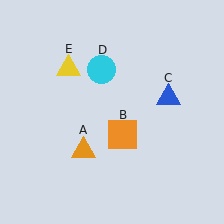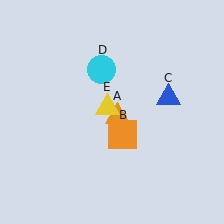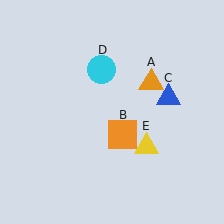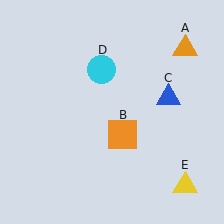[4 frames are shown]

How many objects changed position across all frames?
2 objects changed position: orange triangle (object A), yellow triangle (object E).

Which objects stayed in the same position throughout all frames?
Orange square (object B) and blue triangle (object C) and cyan circle (object D) remained stationary.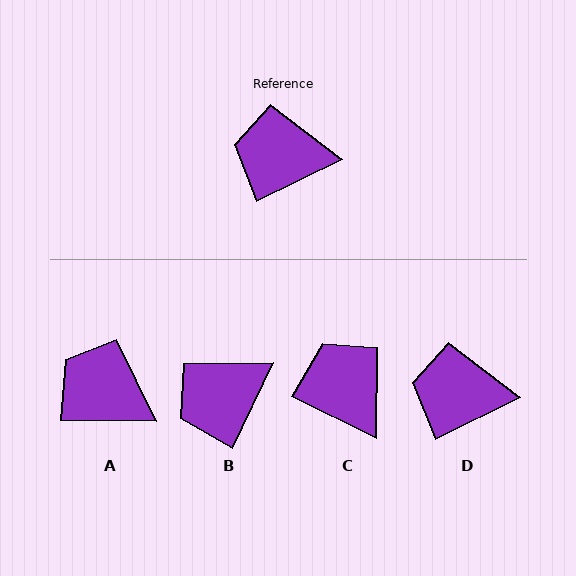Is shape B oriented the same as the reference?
No, it is off by about 38 degrees.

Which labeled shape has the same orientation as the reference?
D.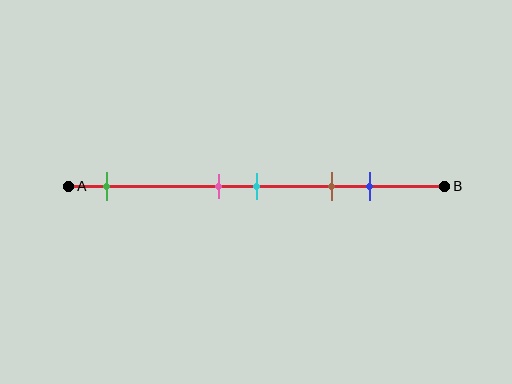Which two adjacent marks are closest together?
The pink and cyan marks are the closest adjacent pair.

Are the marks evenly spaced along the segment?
No, the marks are not evenly spaced.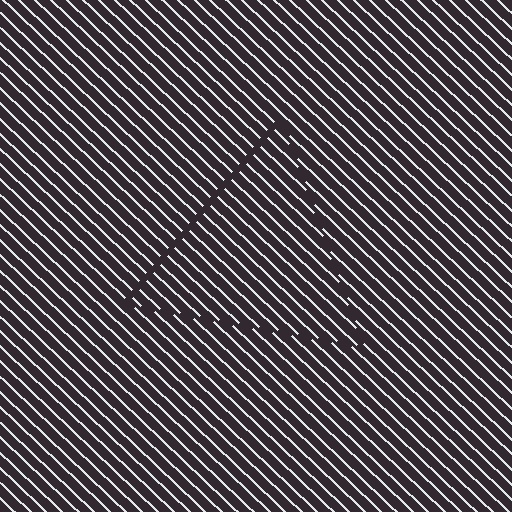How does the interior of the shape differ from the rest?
The interior of the shape contains the same grating, shifted by half a period — the contour is defined by the phase discontinuity where line-ends from the inner and outer gratings abut.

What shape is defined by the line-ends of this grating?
An illusory triangle. The interior of the shape contains the same grating, shifted by half a period — the contour is defined by the phase discontinuity where line-ends from the inner and outer gratings abut.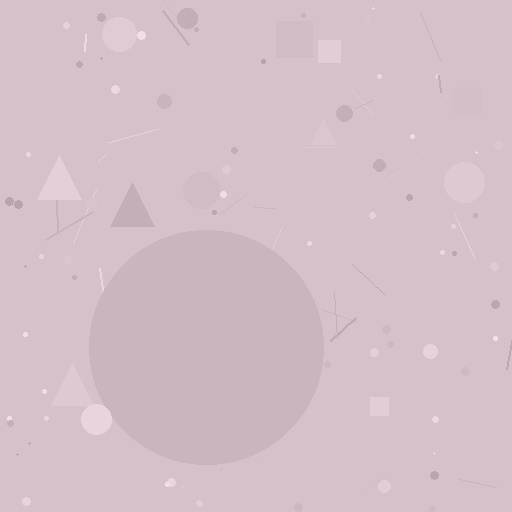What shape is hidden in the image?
A circle is hidden in the image.